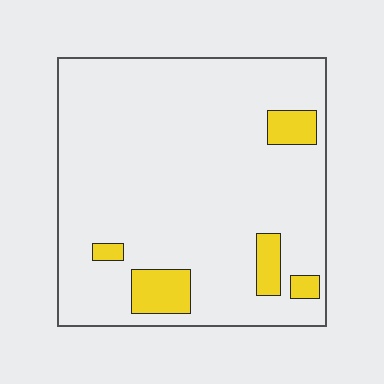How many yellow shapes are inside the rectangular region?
5.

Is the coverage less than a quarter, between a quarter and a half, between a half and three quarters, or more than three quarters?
Less than a quarter.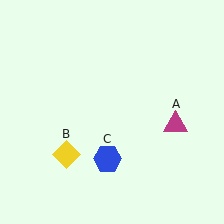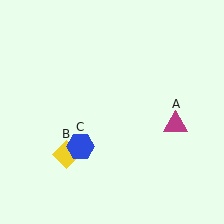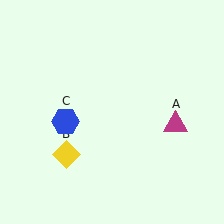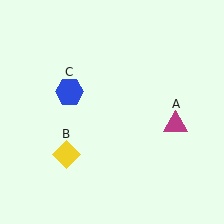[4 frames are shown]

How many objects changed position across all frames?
1 object changed position: blue hexagon (object C).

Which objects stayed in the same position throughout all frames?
Magenta triangle (object A) and yellow diamond (object B) remained stationary.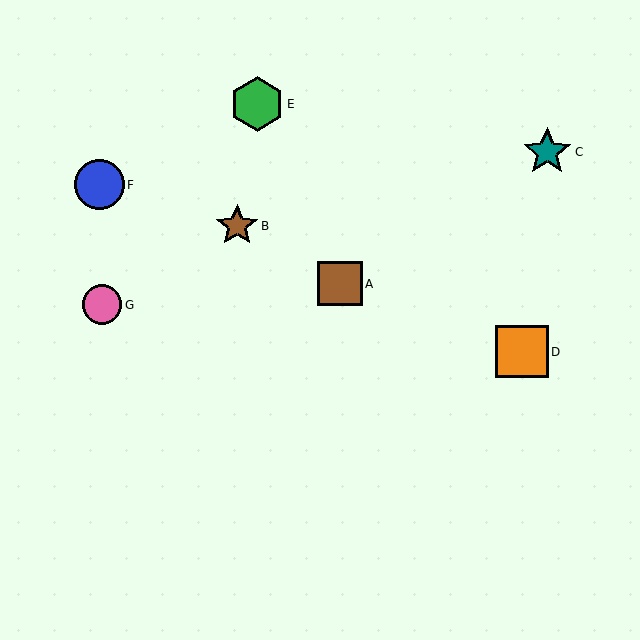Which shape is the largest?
The green hexagon (labeled E) is the largest.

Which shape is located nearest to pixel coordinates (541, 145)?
The teal star (labeled C) at (547, 152) is nearest to that location.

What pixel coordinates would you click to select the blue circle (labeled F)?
Click at (99, 185) to select the blue circle F.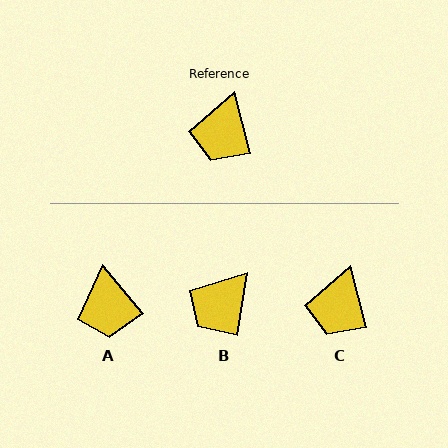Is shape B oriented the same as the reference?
No, it is off by about 24 degrees.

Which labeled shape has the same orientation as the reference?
C.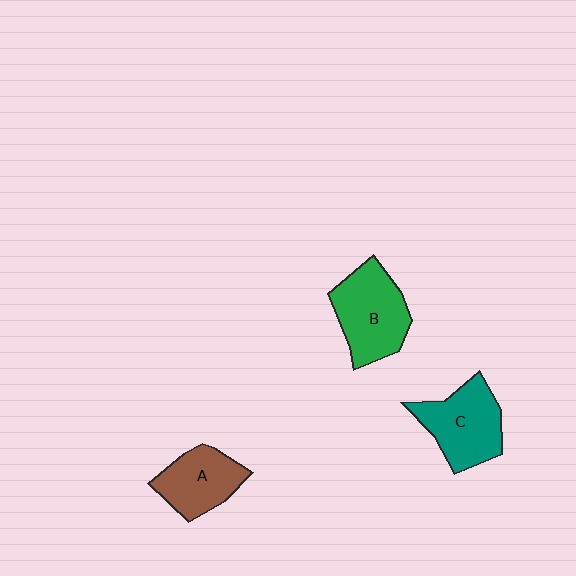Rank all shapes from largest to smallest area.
From largest to smallest: B (green), C (teal), A (brown).